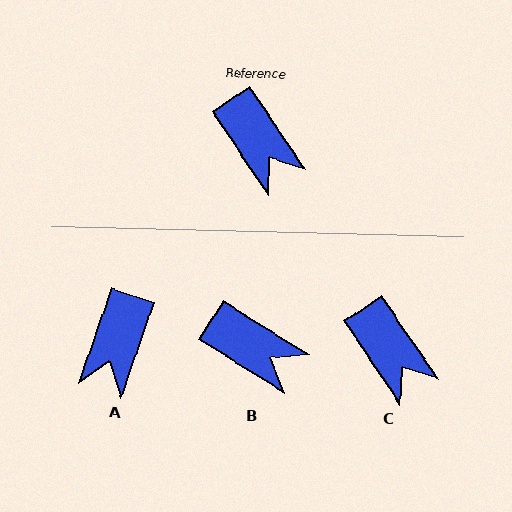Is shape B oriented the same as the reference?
No, it is off by about 24 degrees.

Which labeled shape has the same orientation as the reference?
C.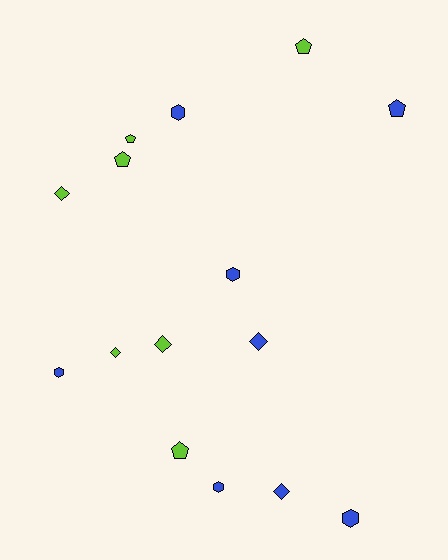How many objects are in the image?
There are 15 objects.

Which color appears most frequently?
Blue, with 8 objects.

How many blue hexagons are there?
There are 5 blue hexagons.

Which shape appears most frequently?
Pentagon, with 5 objects.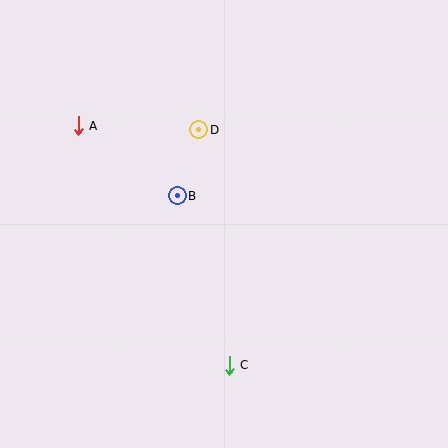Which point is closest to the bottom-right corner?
Point C is closest to the bottom-right corner.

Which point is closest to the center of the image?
Point B at (177, 196) is closest to the center.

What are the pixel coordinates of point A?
Point A is at (78, 126).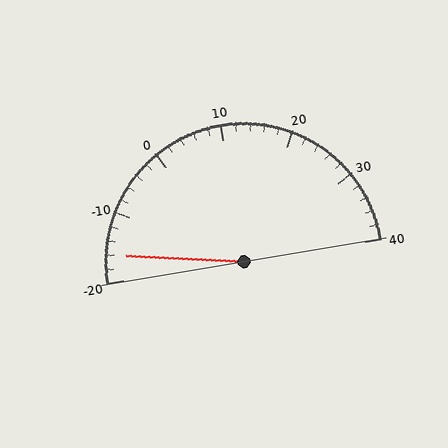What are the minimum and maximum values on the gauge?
The gauge ranges from -20 to 40.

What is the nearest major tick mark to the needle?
The nearest major tick mark is -20.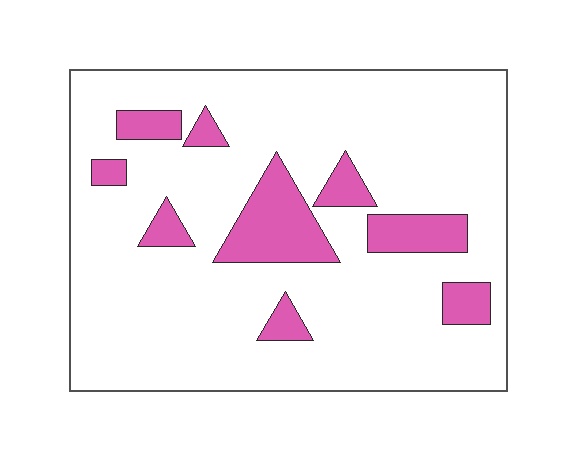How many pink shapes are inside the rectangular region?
9.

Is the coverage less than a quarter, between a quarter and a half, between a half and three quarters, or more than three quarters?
Less than a quarter.